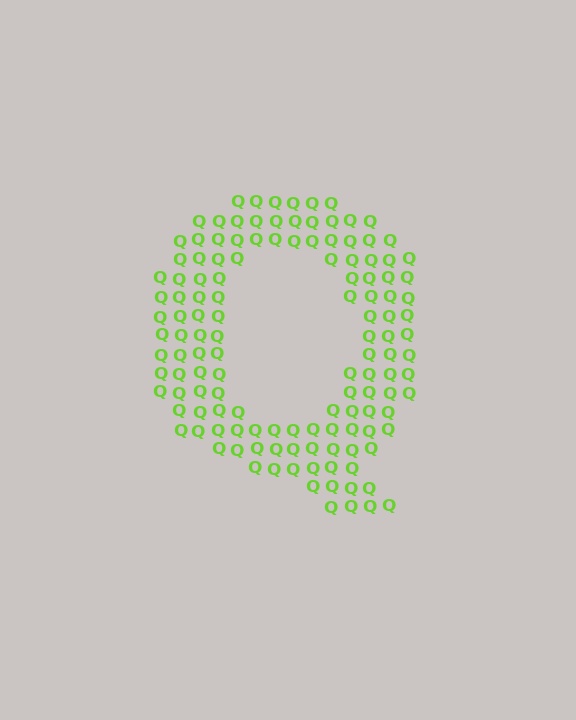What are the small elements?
The small elements are letter Q's.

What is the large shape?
The large shape is the letter Q.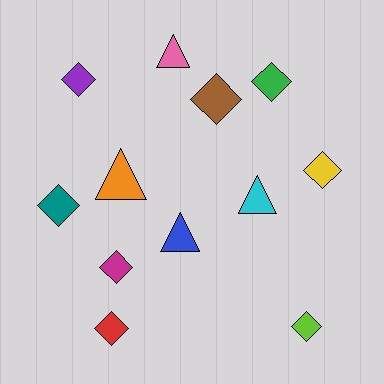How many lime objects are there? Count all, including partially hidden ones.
There is 1 lime object.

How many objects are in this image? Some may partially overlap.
There are 12 objects.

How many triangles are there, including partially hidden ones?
There are 4 triangles.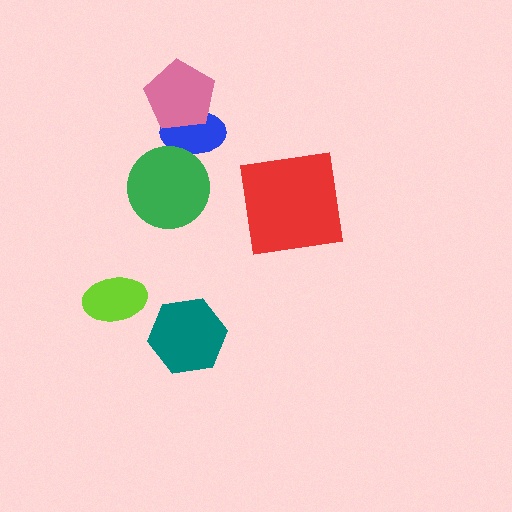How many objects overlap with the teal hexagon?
0 objects overlap with the teal hexagon.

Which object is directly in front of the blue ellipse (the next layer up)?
The pink pentagon is directly in front of the blue ellipse.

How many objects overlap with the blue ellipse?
2 objects overlap with the blue ellipse.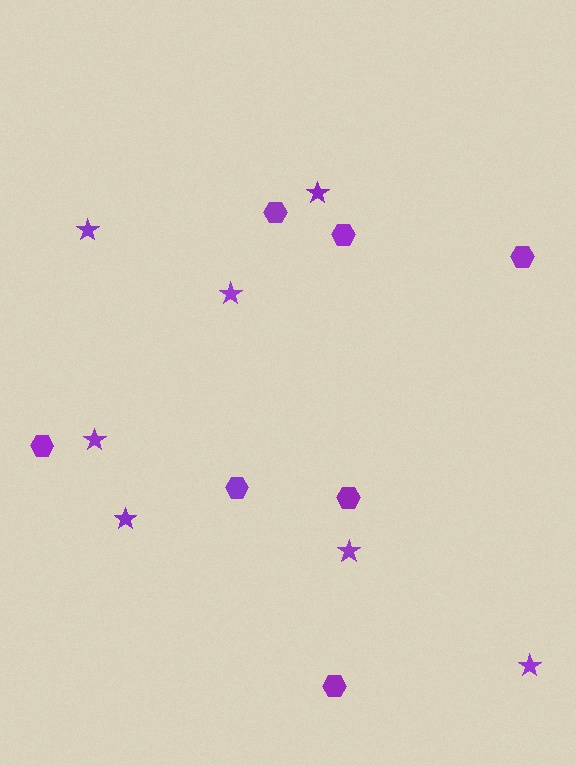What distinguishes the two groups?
There are 2 groups: one group of hexagons (7) and one group of stars (7).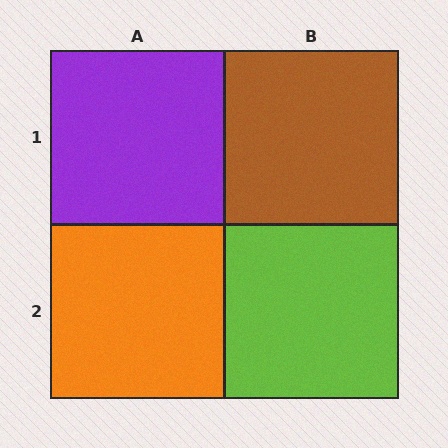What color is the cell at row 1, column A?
Purple.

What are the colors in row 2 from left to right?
Orange, lime.